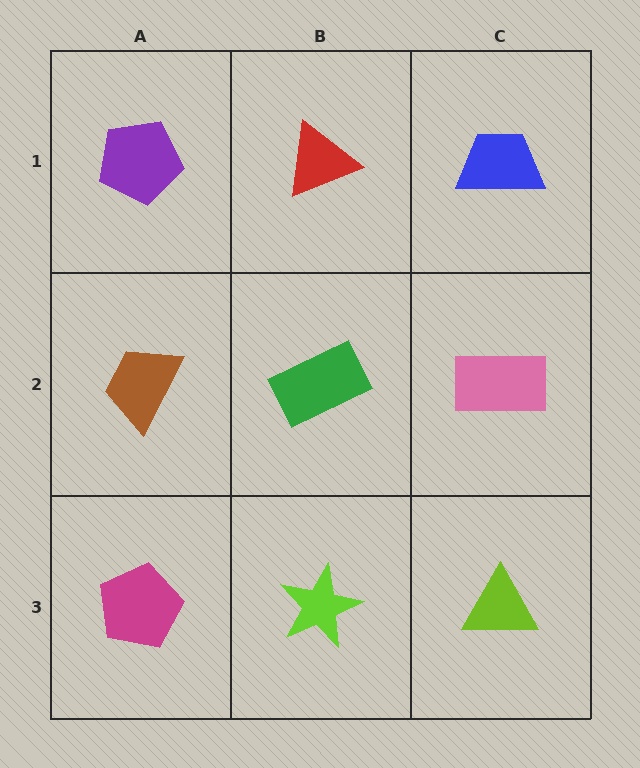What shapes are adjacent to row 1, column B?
A green rectangle (row 2, column B), a purple pentagon (row 1, column A), a blue trapezoid (row 1, column C).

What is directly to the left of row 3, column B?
A magenta pentagon.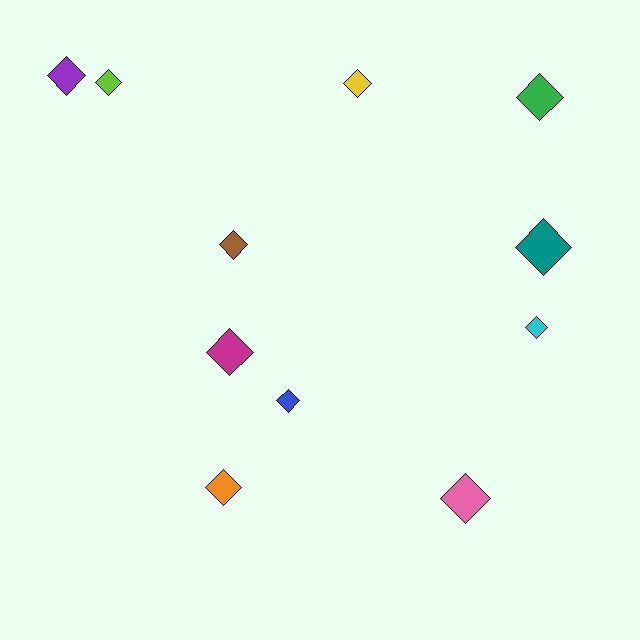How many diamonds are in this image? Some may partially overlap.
There are 11 diamonds.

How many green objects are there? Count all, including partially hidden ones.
There is 1 green object.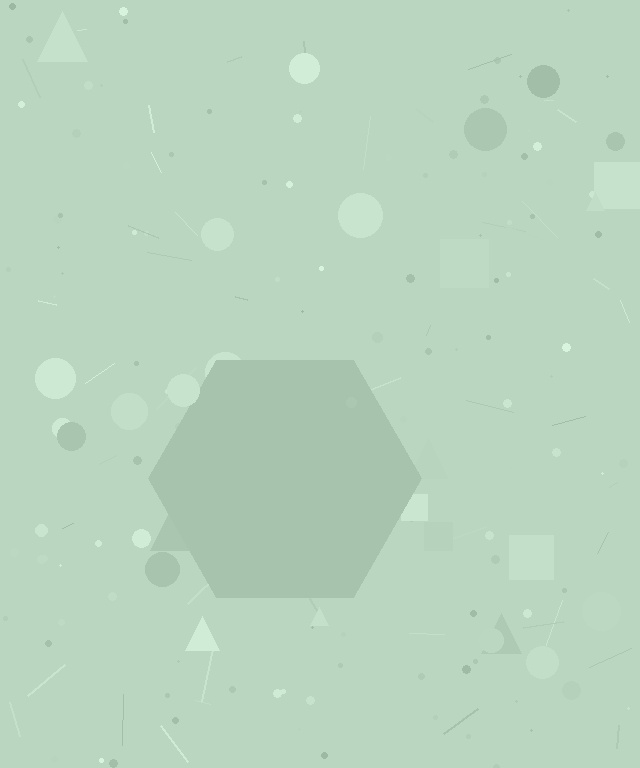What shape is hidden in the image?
A hexagon is hidden in the image.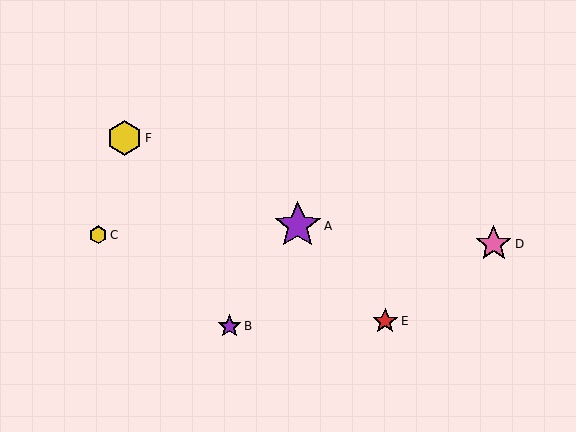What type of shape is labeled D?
Shape D is a pink star.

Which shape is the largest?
The purple star (labeled A) is the largest.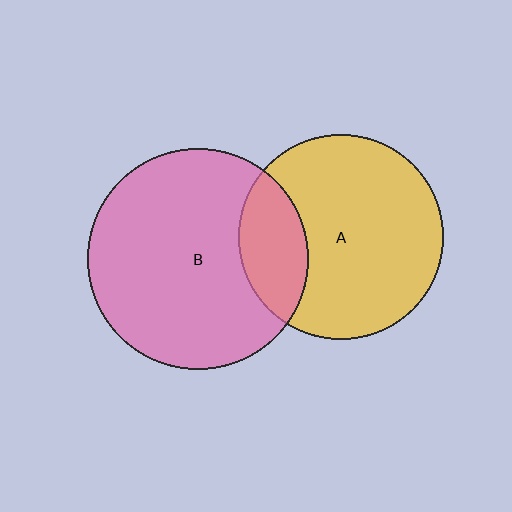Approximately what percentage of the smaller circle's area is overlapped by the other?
Approximately 20%.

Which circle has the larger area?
Circle B (pink).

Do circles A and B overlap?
Yes.